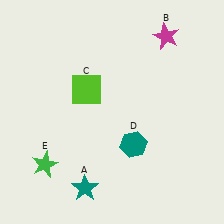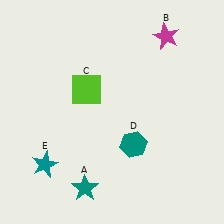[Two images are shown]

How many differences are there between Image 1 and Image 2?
There is 1 difference between the two images.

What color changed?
The star (E) changed from green in Image 1 to teal in Image 2.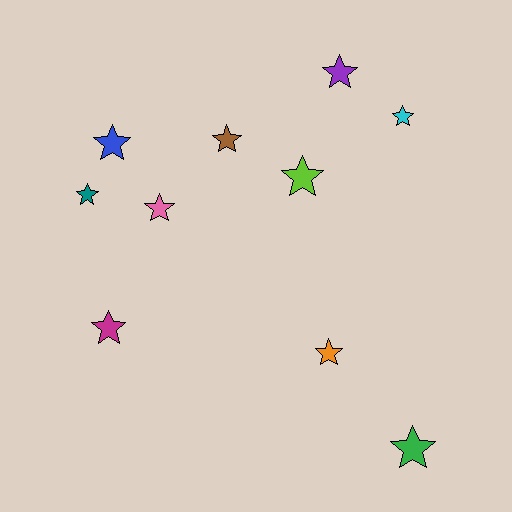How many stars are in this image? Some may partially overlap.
There are 10 stars.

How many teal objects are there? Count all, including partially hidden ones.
There is 1 teal object.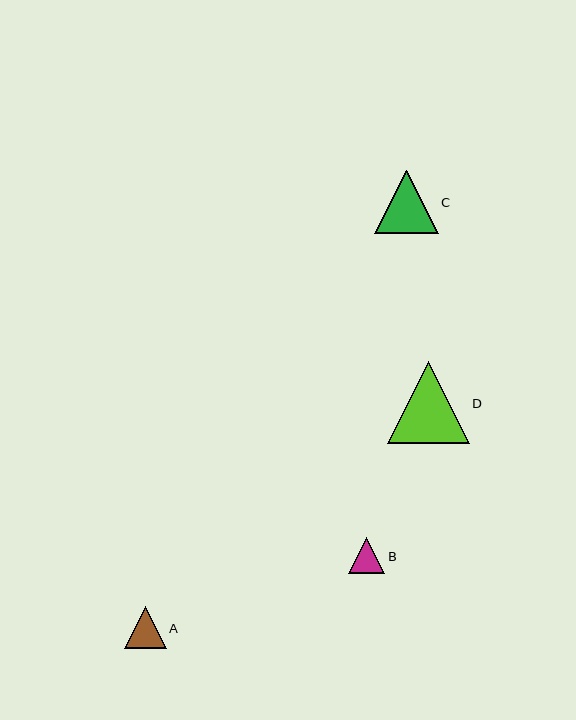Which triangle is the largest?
Triangle D is the largest with a size of approximately 82 pixels.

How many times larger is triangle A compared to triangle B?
Triangle A is approximately 1.2 times the size of triangle B.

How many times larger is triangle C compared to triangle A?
Triangle C is approximately 1.5 times the size of triangle A.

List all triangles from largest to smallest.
From largest to smallest: D, C, A, B.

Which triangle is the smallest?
Triangle B is the smallest with a size of approximately 36 pixels.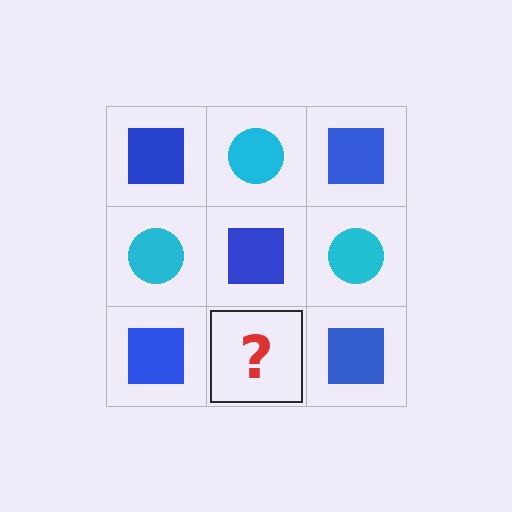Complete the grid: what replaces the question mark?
The question mark should be replaced with a cyan circle.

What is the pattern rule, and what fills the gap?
The rule is that it alternates blue square and cyan circle in a checkerboard pattern. The gap should be filled with a cyan circle.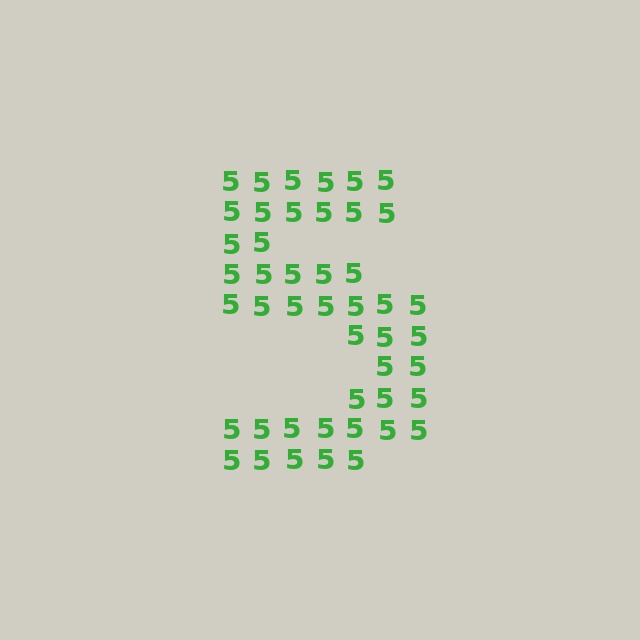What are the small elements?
The small elements are digit 5's.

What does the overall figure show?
The overall figure shows the digit 5.